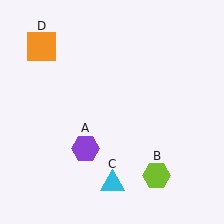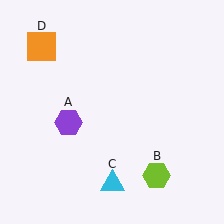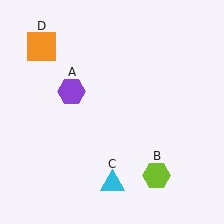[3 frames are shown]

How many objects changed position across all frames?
1 object changed position: purple hexagon (object A).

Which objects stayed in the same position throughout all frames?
Lime hexagon (object B) and cyan triangle (object C) and orange square (object D) remained stationary.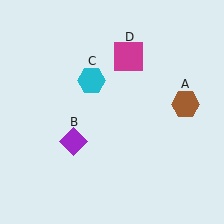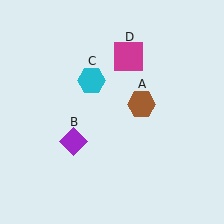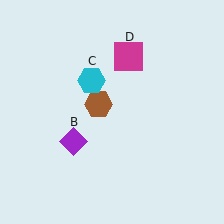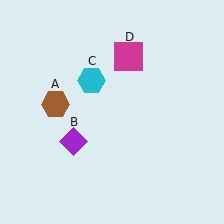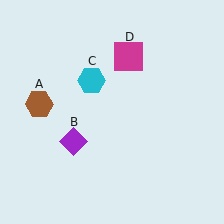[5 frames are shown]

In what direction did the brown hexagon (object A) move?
The brown hexagon (object A) moved left.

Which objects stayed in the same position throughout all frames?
Purple diamond (object B) and cyan hexagon (object C) and magenta square (object D) remained stationary.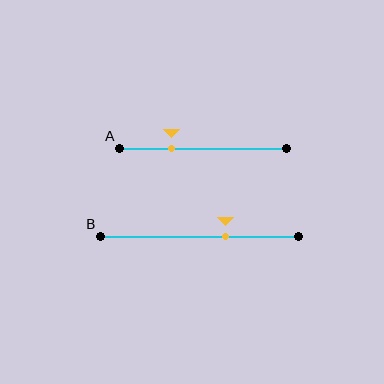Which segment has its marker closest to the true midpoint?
Segment B has its marker closest to the true midpoint.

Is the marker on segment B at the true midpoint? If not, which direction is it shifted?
No, the marker on segment B is shifted to the right by about 13% of the segment length.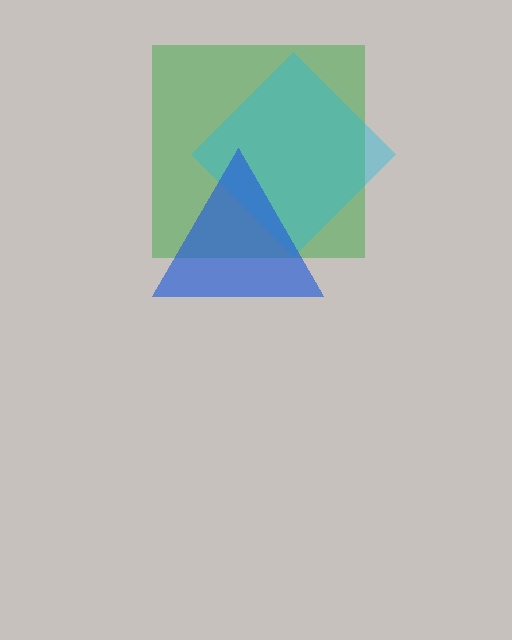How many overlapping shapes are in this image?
There are 3 overlapping shapes in the image.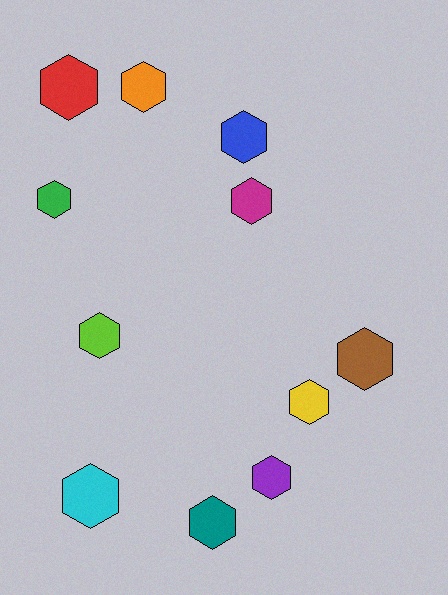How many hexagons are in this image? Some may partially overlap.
There are 11 hexagons.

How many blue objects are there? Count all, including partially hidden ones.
There is 1 blue object.